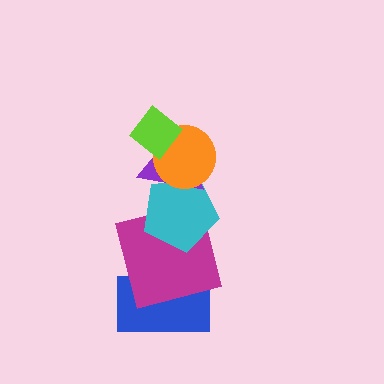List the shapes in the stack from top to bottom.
From top to bottom: the lime diamond, the orange circle, the purple triangle, the cyan pentagon, the magenta square, the blue rectangle.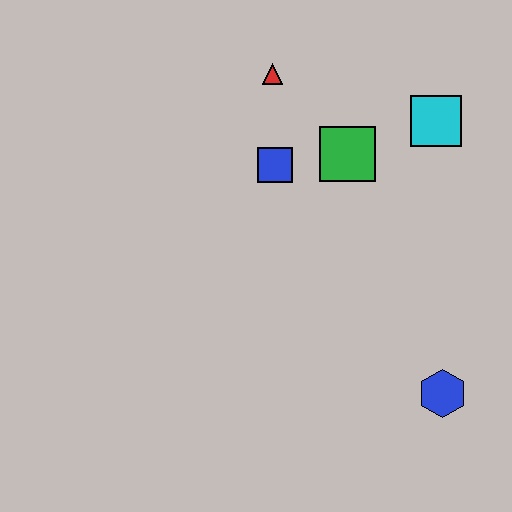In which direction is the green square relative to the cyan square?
The green square is to the left of the cyan square.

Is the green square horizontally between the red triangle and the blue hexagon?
Yes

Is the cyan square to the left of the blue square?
No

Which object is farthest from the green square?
The blue hexagon is farthest from the green square.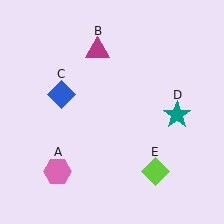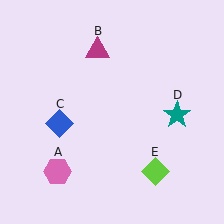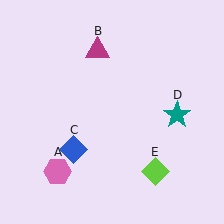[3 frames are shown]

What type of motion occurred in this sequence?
The blue diamond (object C) rotated counterclockwise around the center of the scene.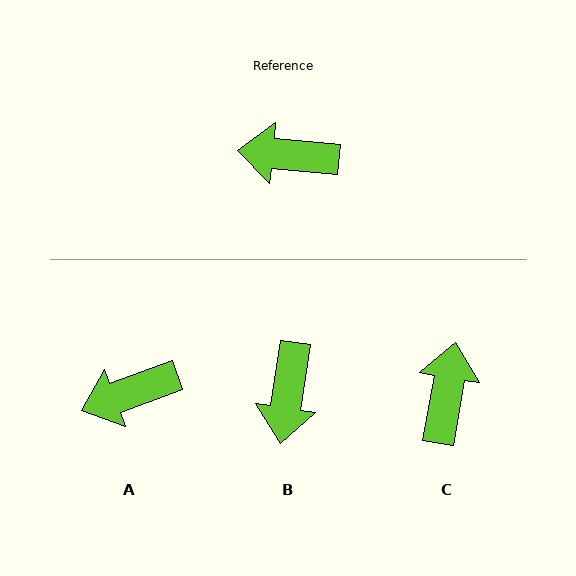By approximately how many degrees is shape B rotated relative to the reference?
Approximately 87 degrees counter-clockwise.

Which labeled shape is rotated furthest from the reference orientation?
C, about 95 degrees away.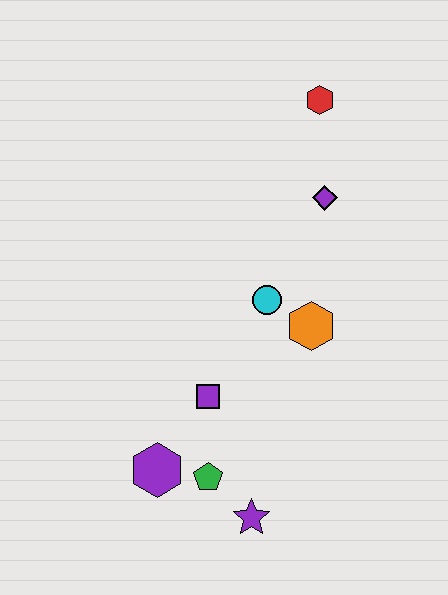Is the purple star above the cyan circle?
No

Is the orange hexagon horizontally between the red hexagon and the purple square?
Yes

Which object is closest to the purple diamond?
The red hexagon is closest to the purple diamond.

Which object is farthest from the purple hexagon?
The red hexagon is farthest from the purple hexagon.